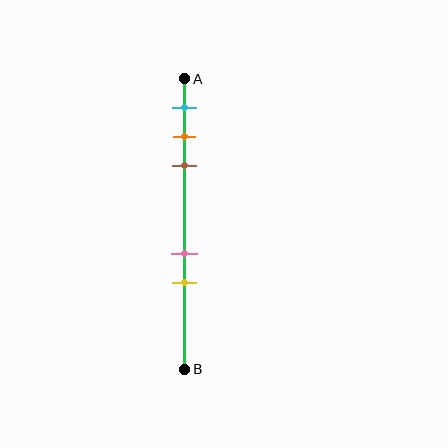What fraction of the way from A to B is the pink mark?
The pink mark is approximately 60% (0.6) of the way from A to B.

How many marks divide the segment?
There are 5 marks dividing the segment.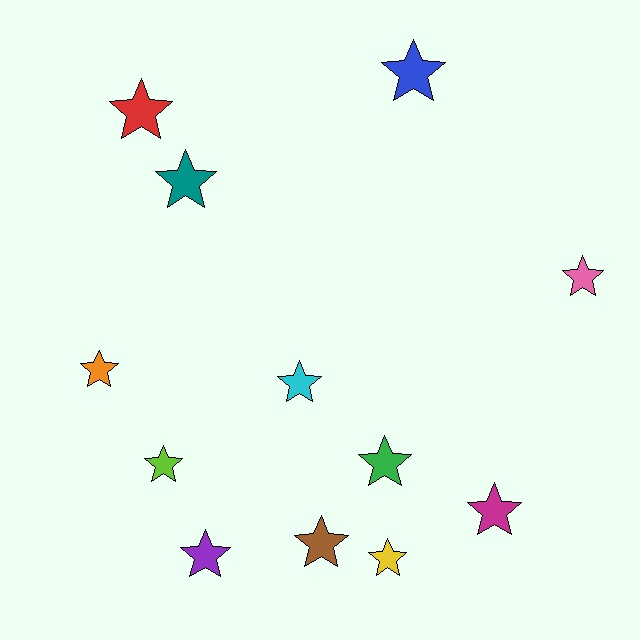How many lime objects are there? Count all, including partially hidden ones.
There is 1 lime object.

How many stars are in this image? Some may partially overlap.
There are 12 stars.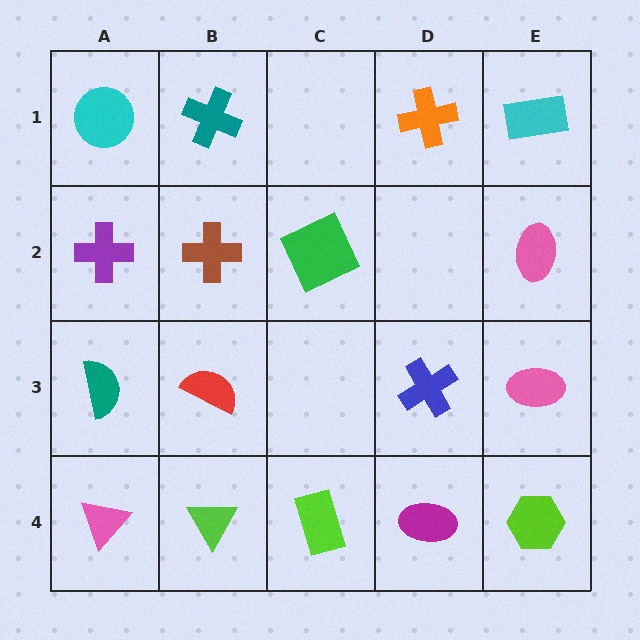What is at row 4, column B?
A lime triangle.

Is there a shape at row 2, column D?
No, that cell is empty.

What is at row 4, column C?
A lime rectangle.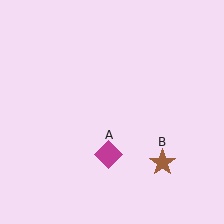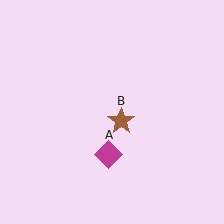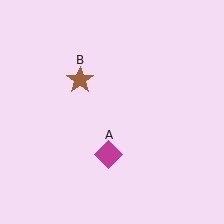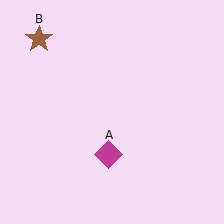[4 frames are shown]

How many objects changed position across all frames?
1 object changed position: brown star (object B).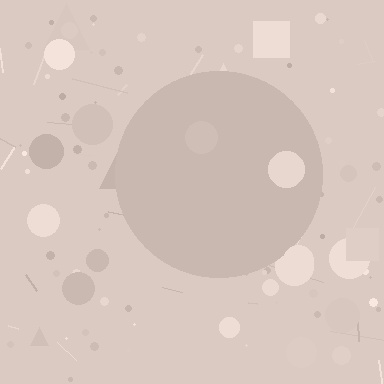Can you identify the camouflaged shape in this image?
The camouflaged shape is a circle.